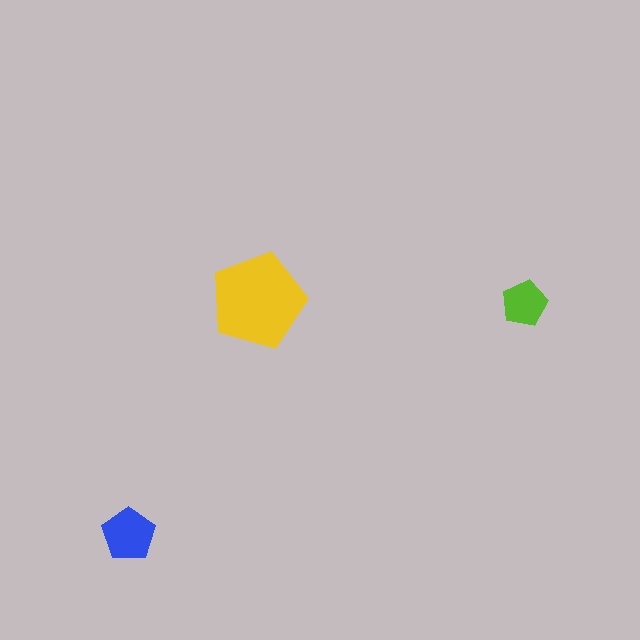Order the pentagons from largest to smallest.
the yellow one, the blue one, the lime one.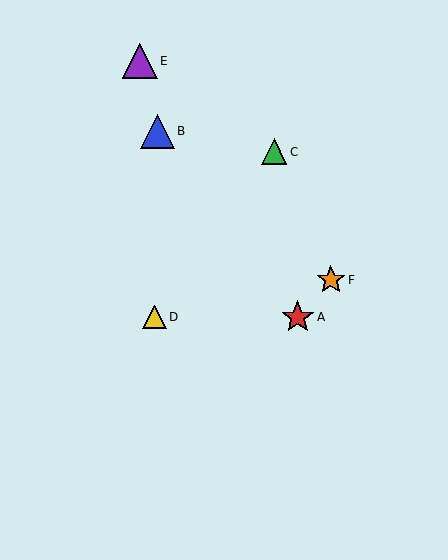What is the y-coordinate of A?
Object A is at y≈317.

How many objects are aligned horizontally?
2 objects (A, D) are aligned horizontally.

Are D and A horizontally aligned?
Yes, both are at y≈317.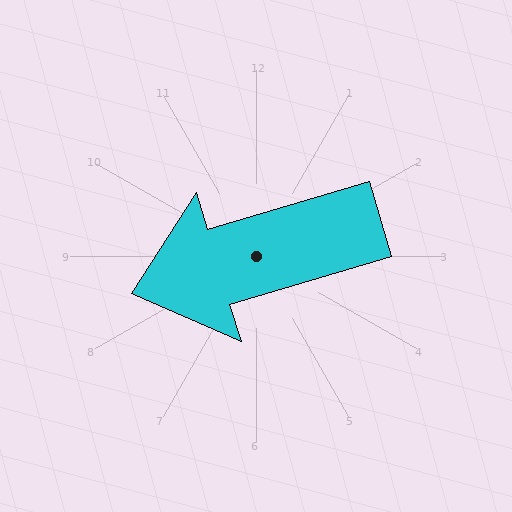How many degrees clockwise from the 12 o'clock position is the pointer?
Approximately 253 degrees.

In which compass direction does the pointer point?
West.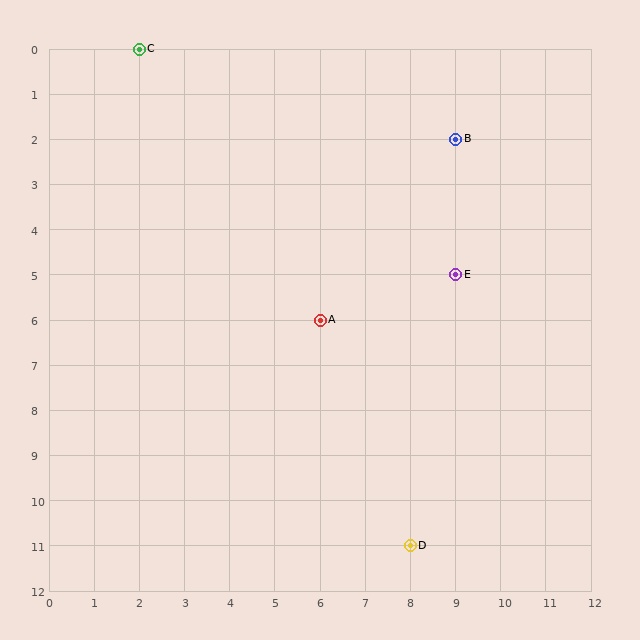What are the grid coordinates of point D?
Point D is at grid coordinates (8, 11).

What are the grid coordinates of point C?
Point C is at grid coordinates (2, 0).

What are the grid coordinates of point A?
Point A is at grid coordinates (6, 6).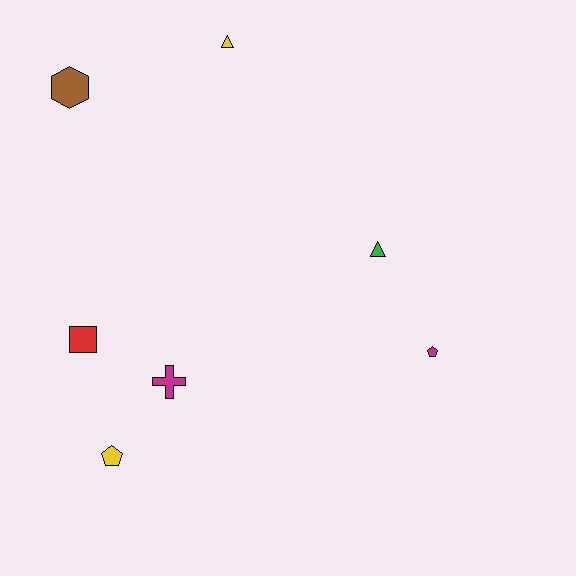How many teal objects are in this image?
There are no teal objects.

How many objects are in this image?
There are 7 objects.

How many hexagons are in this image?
There is 1 hexagon.